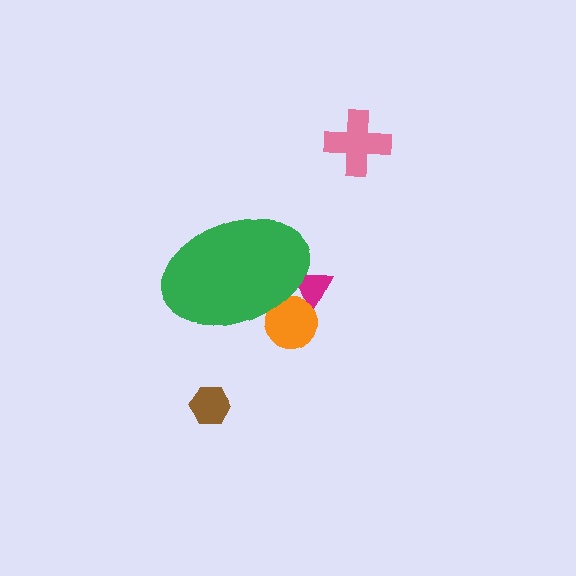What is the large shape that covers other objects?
A green ellipse.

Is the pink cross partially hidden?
No, the pink cross is fully visible.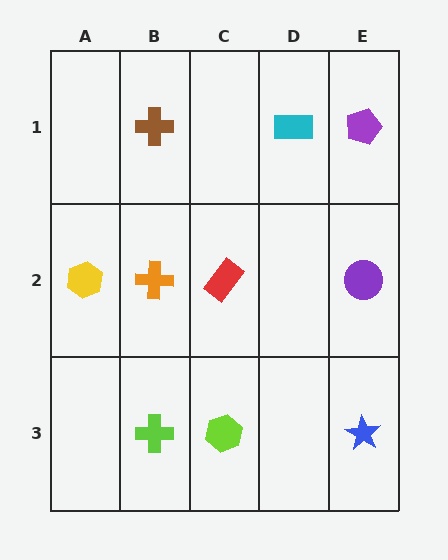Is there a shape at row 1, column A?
No, that cell is empty.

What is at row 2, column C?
A red rectangle.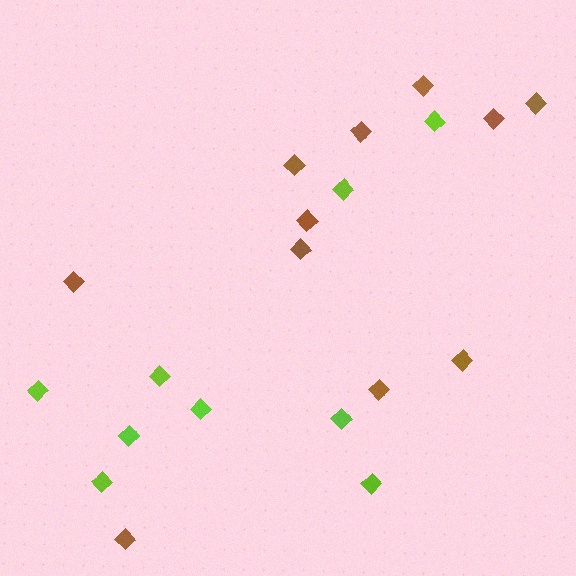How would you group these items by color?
There are 2 groups: one group of brown diamonds (11) and one group of lime diamonds (9).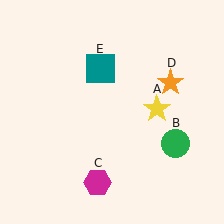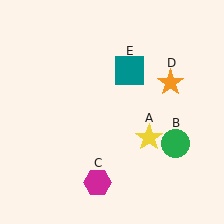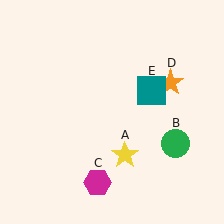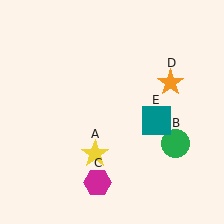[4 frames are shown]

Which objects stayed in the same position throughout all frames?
Green circle (object B) and magenta hexagon (object C) and orange star (object D) remained stationary.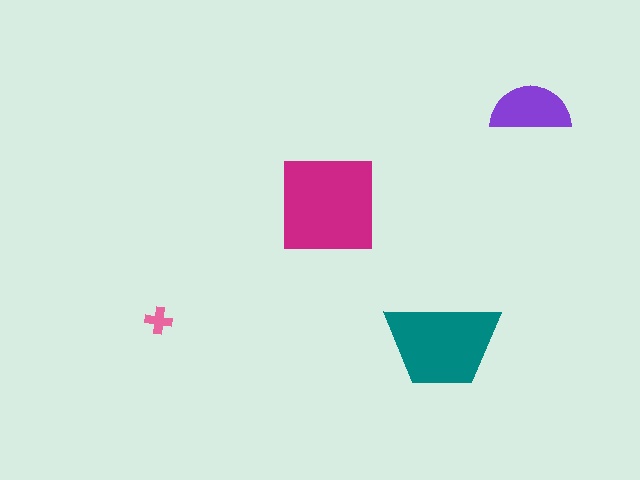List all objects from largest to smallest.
The magenta square, the teal trapezoid, the purple semicircle, the pink cross.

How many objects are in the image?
There are 4 objects in the image.